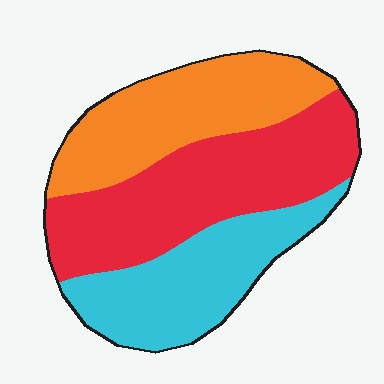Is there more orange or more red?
Red.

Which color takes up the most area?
Red, at roughly 40%.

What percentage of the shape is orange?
Orange takes up about one third (1/3) of the shape.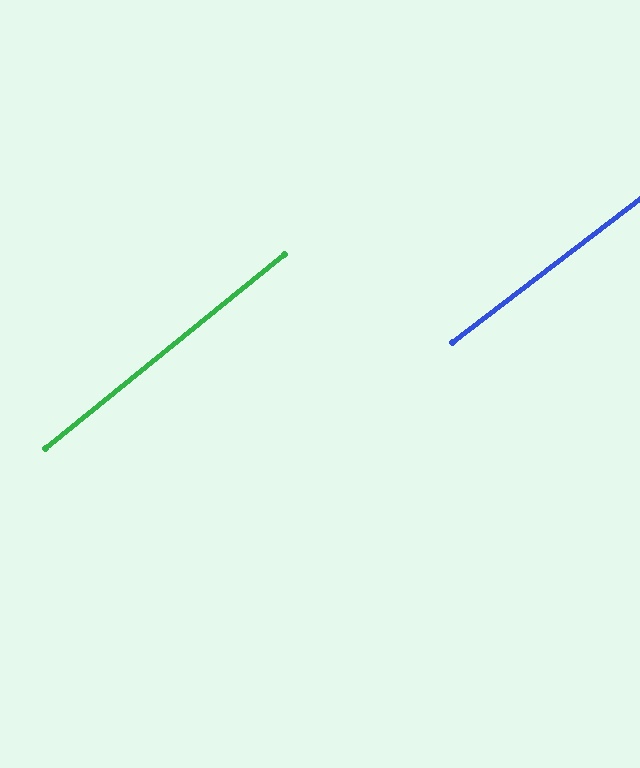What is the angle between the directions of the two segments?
Approximately 2 degrees.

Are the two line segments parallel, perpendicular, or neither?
Parallel — their directions differ by only 1.6°.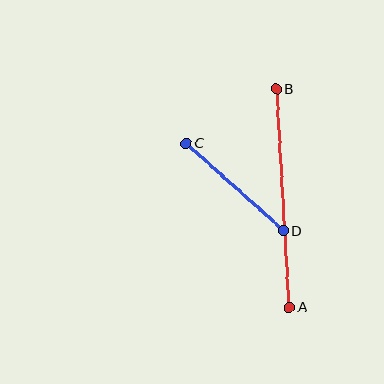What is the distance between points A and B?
The distance is approximately 219 pixels.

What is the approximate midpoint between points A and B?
The midpoint is at approximately (283, 198) pixels.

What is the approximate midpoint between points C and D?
The midpoint is at approximately (235, 187) pixels.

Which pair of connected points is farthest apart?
Points A and B are farthest apart.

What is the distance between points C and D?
The distance is approximately 131 pixels.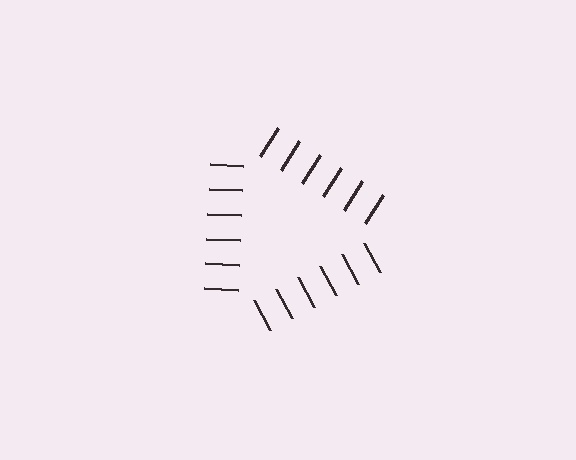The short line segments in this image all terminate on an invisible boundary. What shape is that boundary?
An illusory triangle — the line segments terminate on its edges but no continuous stroke is drawn.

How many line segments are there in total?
18 — 6 along each of the 3 edges.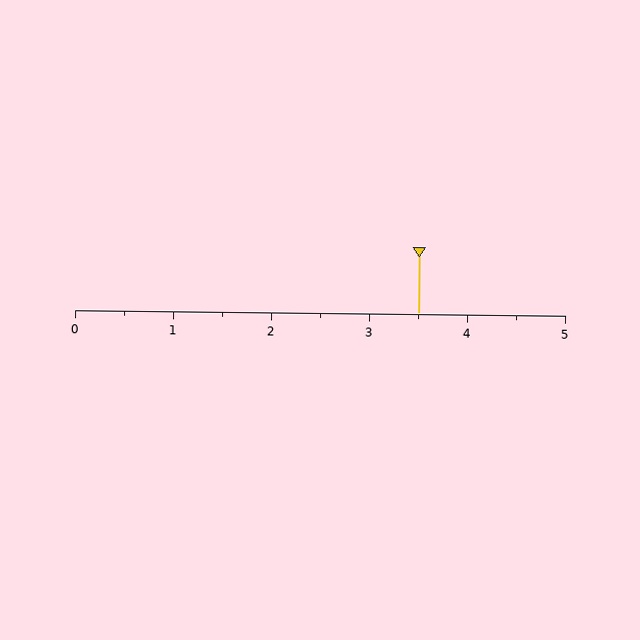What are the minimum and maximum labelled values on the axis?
The axis runs from 0 to 5.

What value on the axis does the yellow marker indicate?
The marker indicates approximately 3.5.